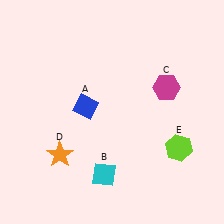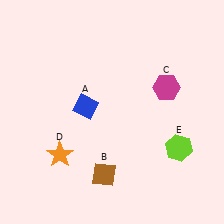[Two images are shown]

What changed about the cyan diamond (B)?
In Image 1, B is cyan. In Image 2, it changed to brown.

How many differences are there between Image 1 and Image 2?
There is 1 difference between the two images.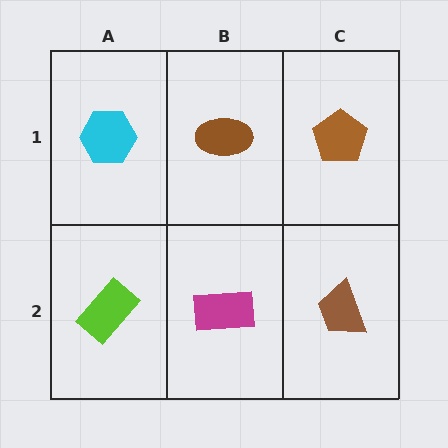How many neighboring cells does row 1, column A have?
2.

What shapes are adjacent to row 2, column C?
A brown pentagon (row 1, column C), a magenta rectangle (row 2, column B).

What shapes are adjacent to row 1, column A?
A lime rectangle (row 2, column A), a brown ellipse (row 1, column B).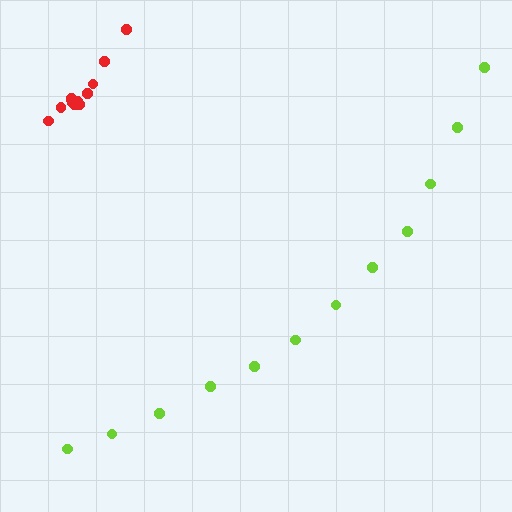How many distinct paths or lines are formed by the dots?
There are 2 distinct paths.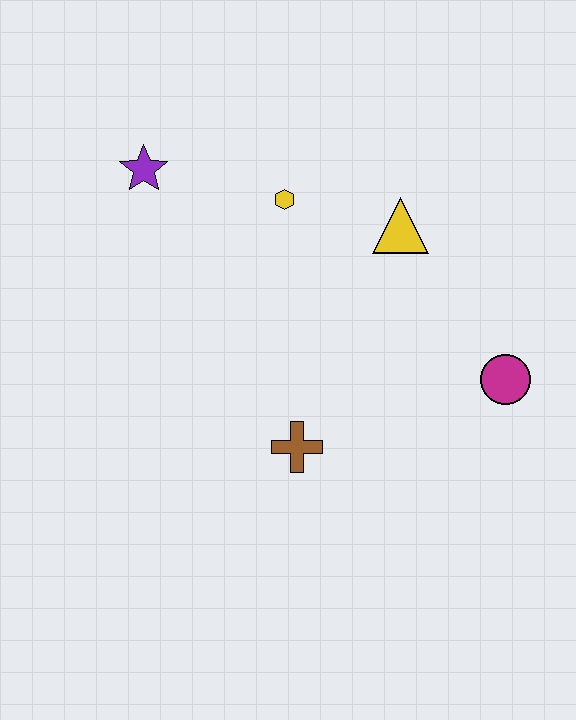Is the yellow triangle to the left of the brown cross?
No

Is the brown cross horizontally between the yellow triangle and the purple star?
Yes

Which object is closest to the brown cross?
The magenta circle is closest to the brown cross.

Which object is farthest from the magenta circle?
The purple star is farthest from the magenta circle.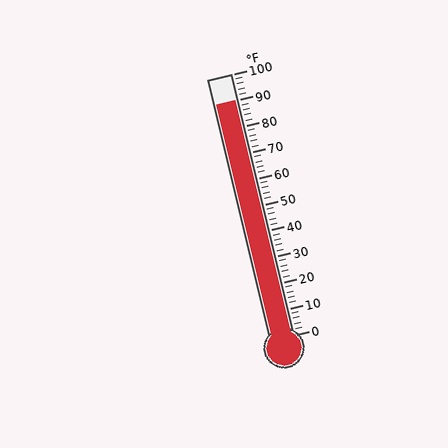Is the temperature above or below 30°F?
The temperature is above 30°F.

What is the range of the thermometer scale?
The thermometer scale ranges from 0°F to 100°F.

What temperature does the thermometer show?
The thermometer shows approximately 90°F.